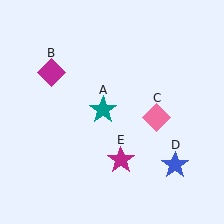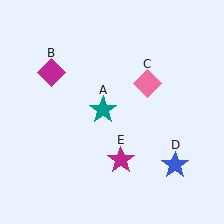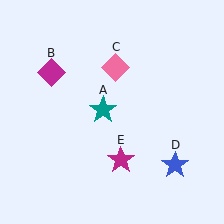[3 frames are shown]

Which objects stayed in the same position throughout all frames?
Teal star (object A) and magenta diamond (object B) and blue star (object D) and magenta star (object E) remained stationary.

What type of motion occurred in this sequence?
The pink diamond (object C) rotated counterclockwise around the center of the scene.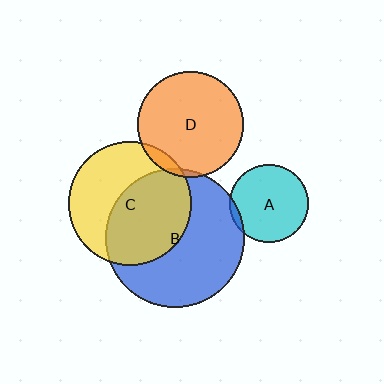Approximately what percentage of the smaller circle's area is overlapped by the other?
Approximately 5%.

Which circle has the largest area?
Circle B (blue).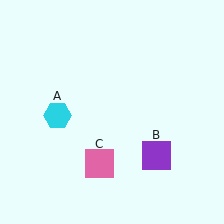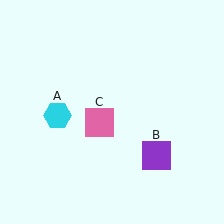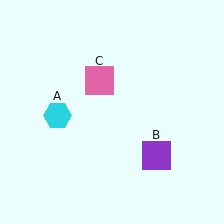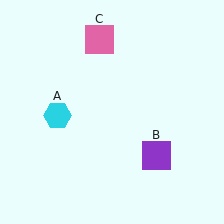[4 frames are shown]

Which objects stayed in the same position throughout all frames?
Cyan hexagon (object A) and purple square (object B) remained stationary.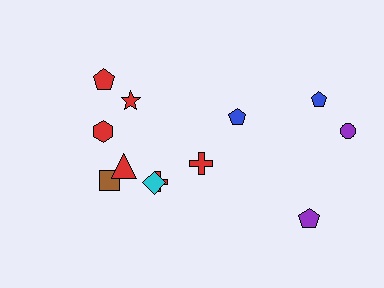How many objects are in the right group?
There are 4 objects.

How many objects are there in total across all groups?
There are 12 objects.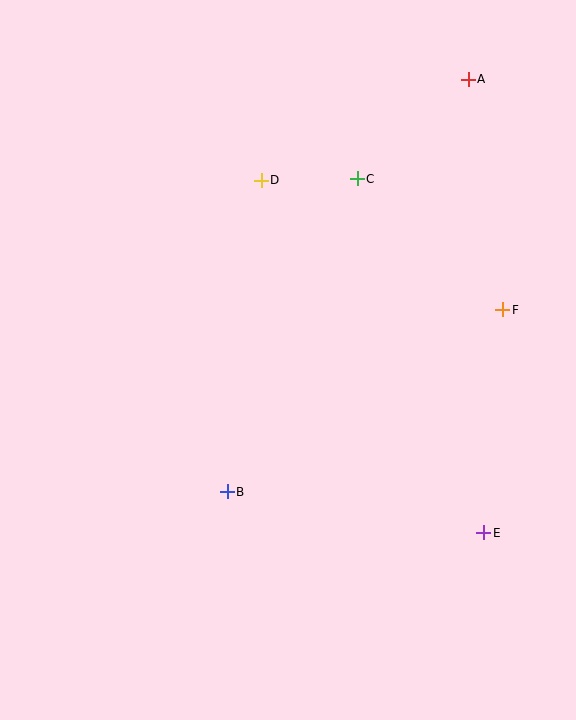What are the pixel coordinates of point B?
Point B is at (227, 492).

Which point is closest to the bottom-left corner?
Point B is closest to the bottom-left corner.